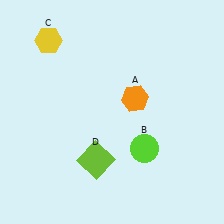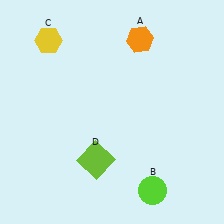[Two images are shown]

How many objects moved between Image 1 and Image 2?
2 objects moved between the two images.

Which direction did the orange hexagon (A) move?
The orange hexagon (A) moved up.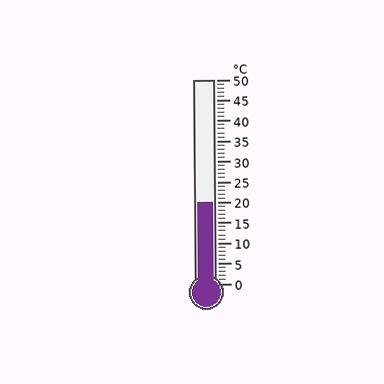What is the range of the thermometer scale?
The thermometer scale ranges from 0°C to 50°C.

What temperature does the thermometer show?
The thermometer shows approximately 20°C.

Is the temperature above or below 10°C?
The temperature is above 10°C.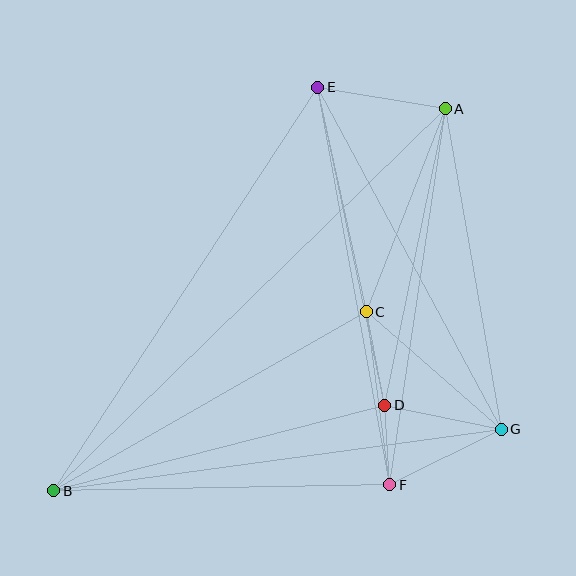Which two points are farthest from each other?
Points A and B are farthest from each other.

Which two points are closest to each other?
Points D and F are closest to each other.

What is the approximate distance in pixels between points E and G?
The distance between E and G is approximately 388 pixels.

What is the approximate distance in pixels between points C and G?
The distance between C and G is approximately 179 pixels.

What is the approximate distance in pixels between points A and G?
The distance between A and G is approximately 325 pixels.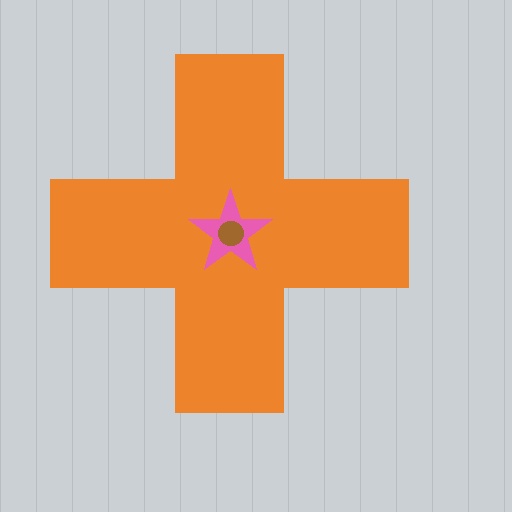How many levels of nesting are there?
3.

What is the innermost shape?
The brown circle.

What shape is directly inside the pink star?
The brown circle.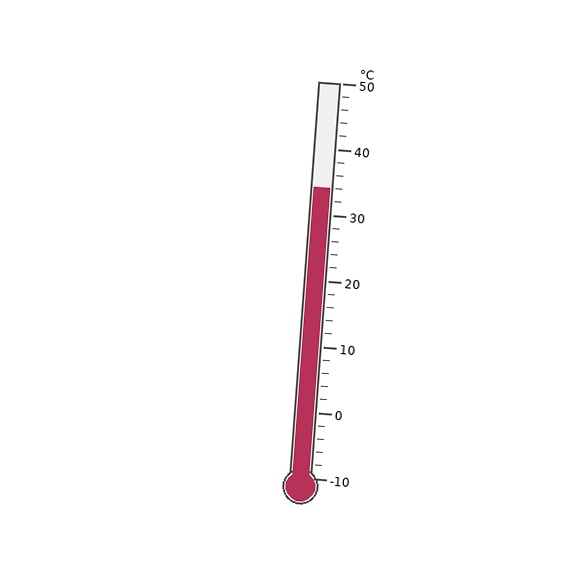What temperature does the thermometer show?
The thermometer shows approximately 34°C.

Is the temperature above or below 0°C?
The temperature is above 0°C.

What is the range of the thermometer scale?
The thermometer scale ranges from -10°C to 50°C.